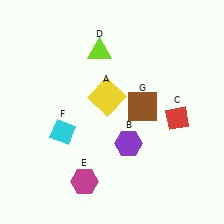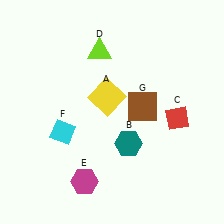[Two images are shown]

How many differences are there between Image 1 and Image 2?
There is 1 difference between the two images.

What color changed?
The hexagon (B) changed from purple in Image 1 to teal in Image 2.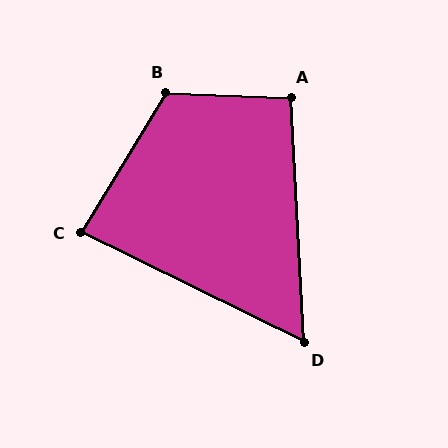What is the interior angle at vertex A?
Approximately 95 degrees (obtuse).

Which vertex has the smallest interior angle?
D, at approximately 61 degrees.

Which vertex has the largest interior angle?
B, at approximately 119 degrees.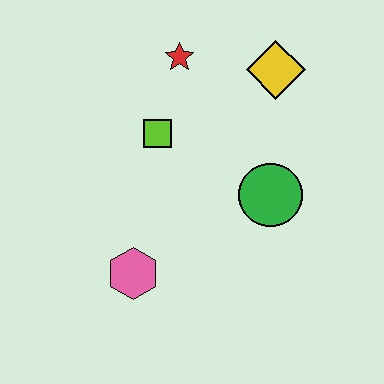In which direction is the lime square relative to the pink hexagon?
The lime square is above the pink hexagon.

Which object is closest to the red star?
The lime square is closest to the red star.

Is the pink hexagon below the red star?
Yes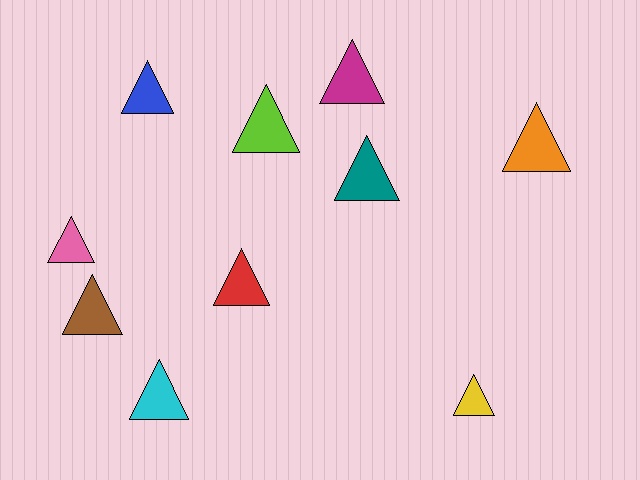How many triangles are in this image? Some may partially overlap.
There are 10 triangles.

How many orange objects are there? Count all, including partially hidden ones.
There is 1 orange object.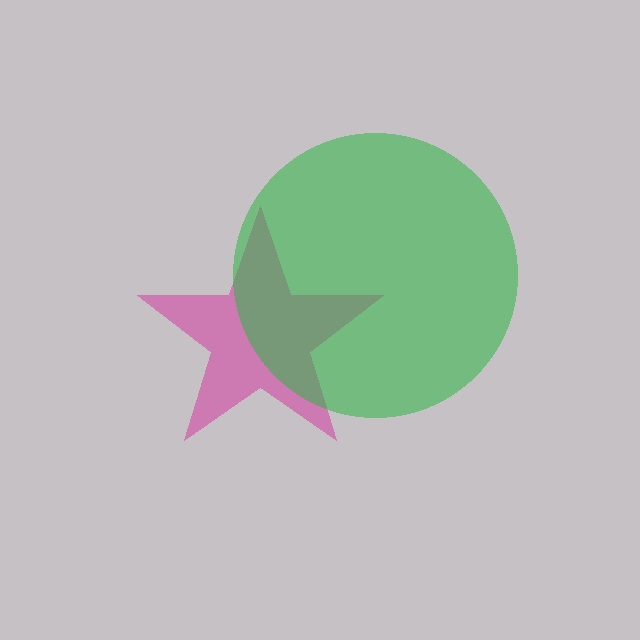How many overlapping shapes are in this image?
There are 2 overlapping shapes in the image.